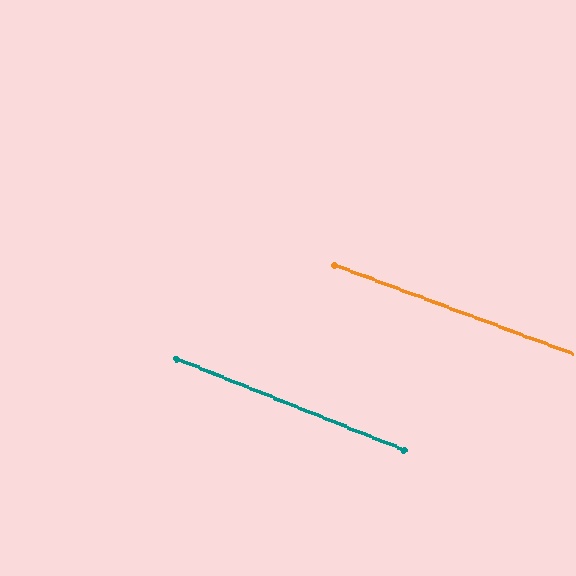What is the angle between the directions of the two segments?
Approximately 1 degree.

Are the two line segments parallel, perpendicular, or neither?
Parallel — their directions differ by only 1.3°.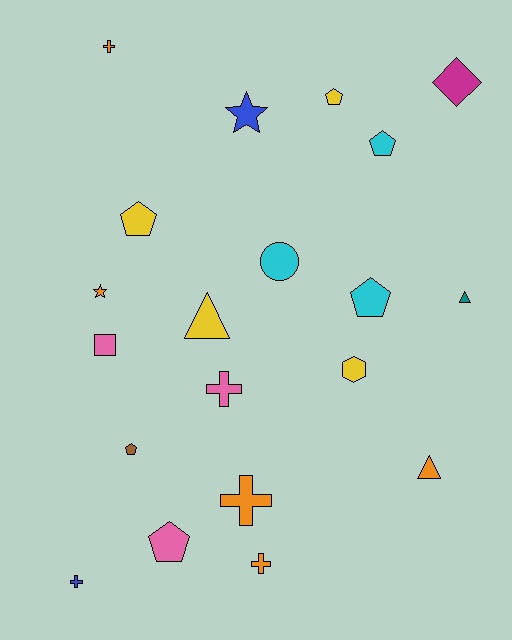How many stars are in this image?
There are 2 stars.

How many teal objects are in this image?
There is 1 teal object.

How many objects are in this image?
There are 20 objects.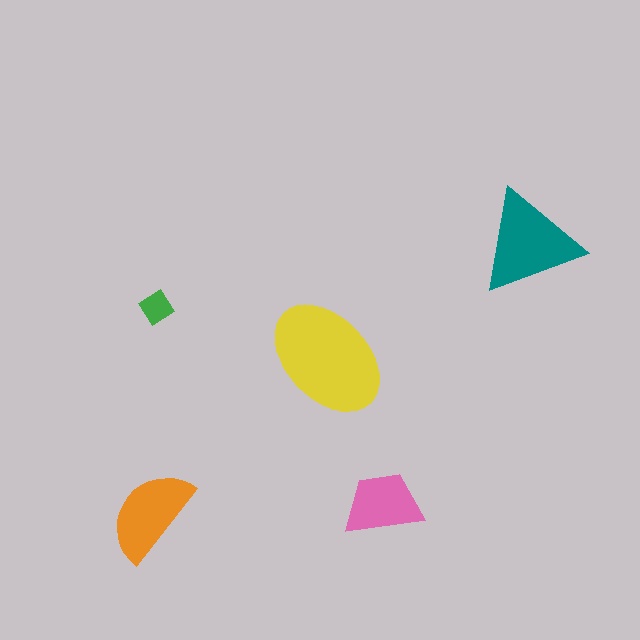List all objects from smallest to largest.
The green diamond, the pink trapezoid, the orange semicircle, the teal triangle, the yellow ellipse.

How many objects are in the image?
There are 5 objects in the image.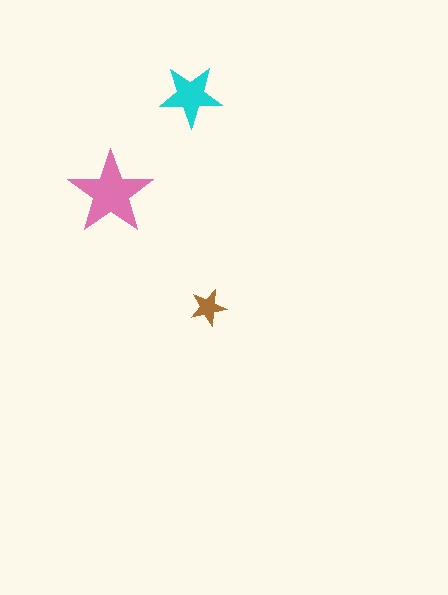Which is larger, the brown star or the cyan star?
The cyan one.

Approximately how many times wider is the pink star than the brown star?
About 2.5 times wider.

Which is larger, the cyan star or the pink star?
The pink one.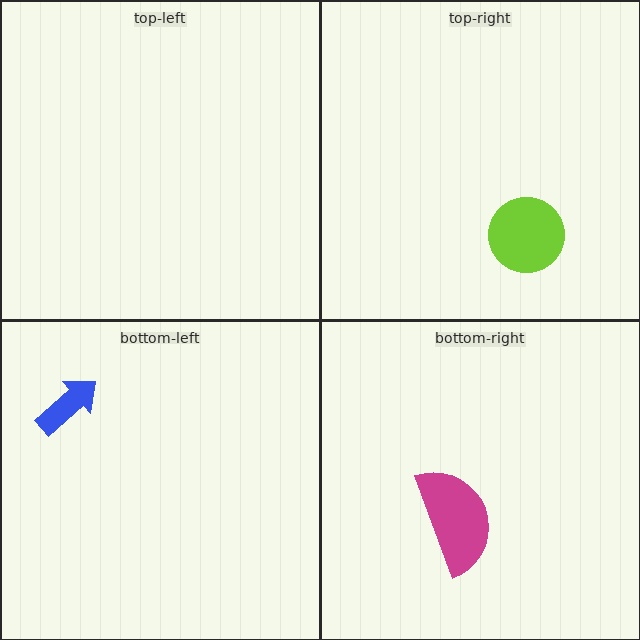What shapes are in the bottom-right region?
The magenta semicircle.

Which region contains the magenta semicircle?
The bottom-right region.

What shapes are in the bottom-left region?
The blue arrow.